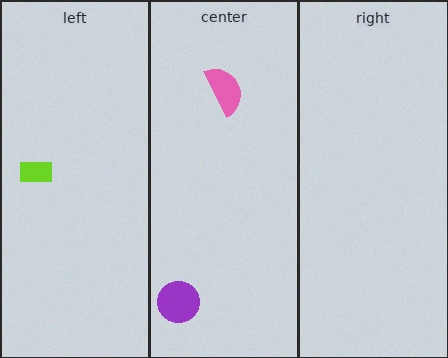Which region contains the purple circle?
The center region.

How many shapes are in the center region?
2.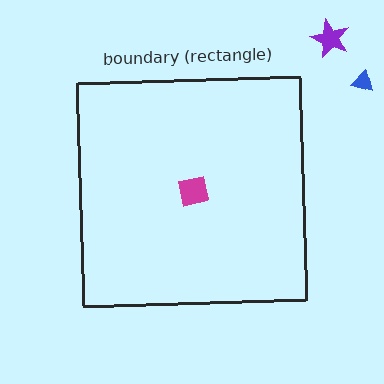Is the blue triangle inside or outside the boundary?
Outside.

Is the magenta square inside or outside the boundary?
Inside.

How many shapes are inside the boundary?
1 inside, 2 outside.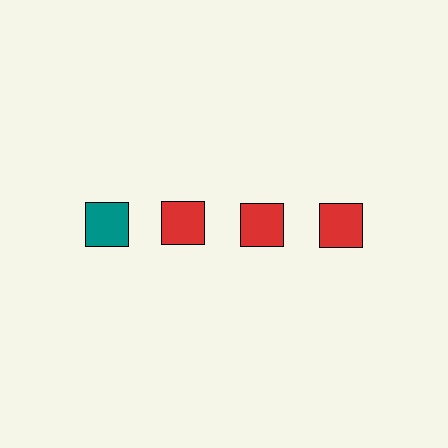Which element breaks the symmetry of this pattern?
The teal square in the top row, leftmost column breaks the symmetry. All other shapes are red squares.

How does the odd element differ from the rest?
It has a different color: teal instead of red.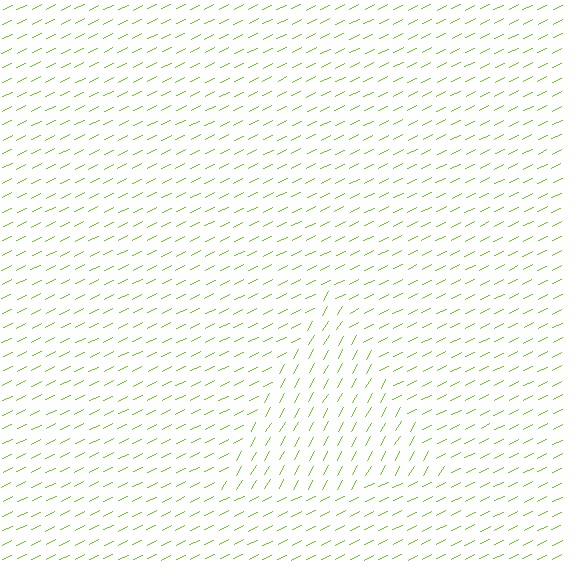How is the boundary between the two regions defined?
The boundary is defined purely by a change in line orientation (approximately 34 degrees difference). All lines are the same color and thickness.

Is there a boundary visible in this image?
Yes, there is a texture boundary formed by a change in line orientation.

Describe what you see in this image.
The image is filled with small lime line segments. A triangle region in the image has lines oriented differently from the surrounding lines, creating a visible texture boundary.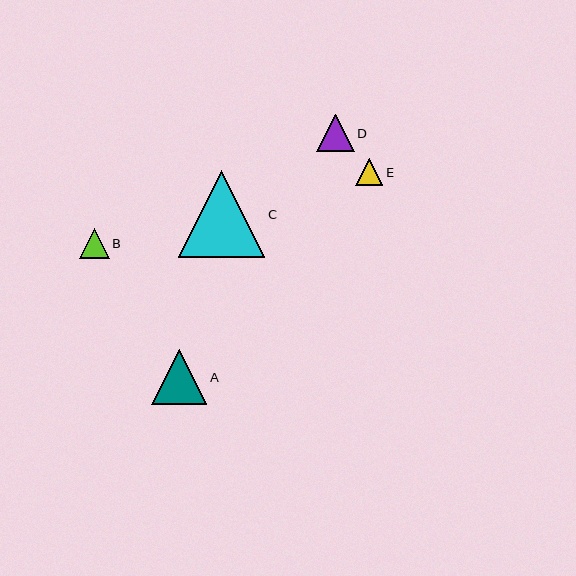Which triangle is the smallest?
Triangle E is the smallest with a size of approximately 27 pixels.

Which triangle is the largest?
Triangle C is the largest with a size of approximately 86 pixels.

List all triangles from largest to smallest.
From largest to smallest: C, A, D, B, E.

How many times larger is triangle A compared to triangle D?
Triangle A is approximately 1.5 times the size of triangle D.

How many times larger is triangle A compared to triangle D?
Triangle A is approximately 1.5 times the size of triangle D.